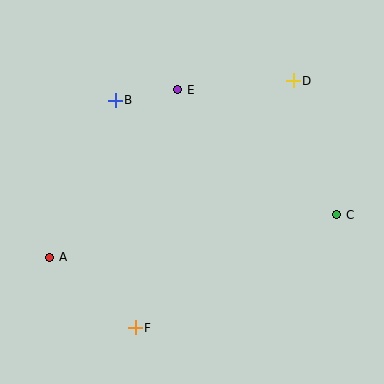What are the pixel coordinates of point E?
Point E is at (178, 90).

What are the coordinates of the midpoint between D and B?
The midpoint between D and B is at (204, 90).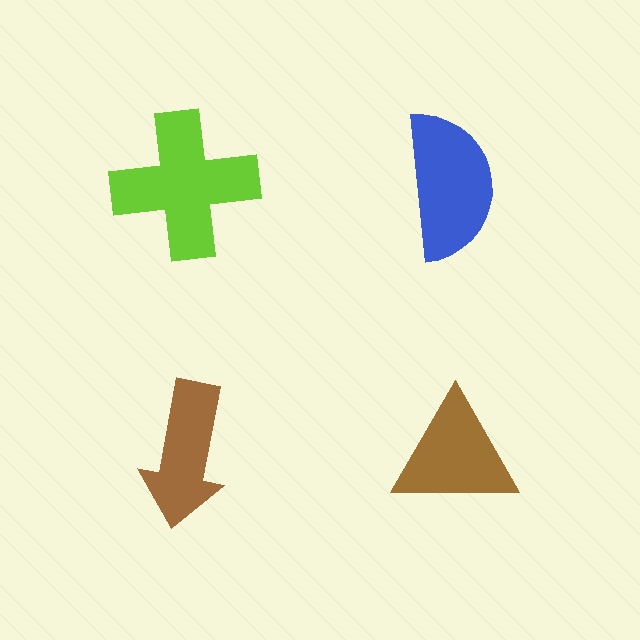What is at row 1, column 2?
A blue semicircle.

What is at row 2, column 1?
A brown arrow.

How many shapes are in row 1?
2 shapes.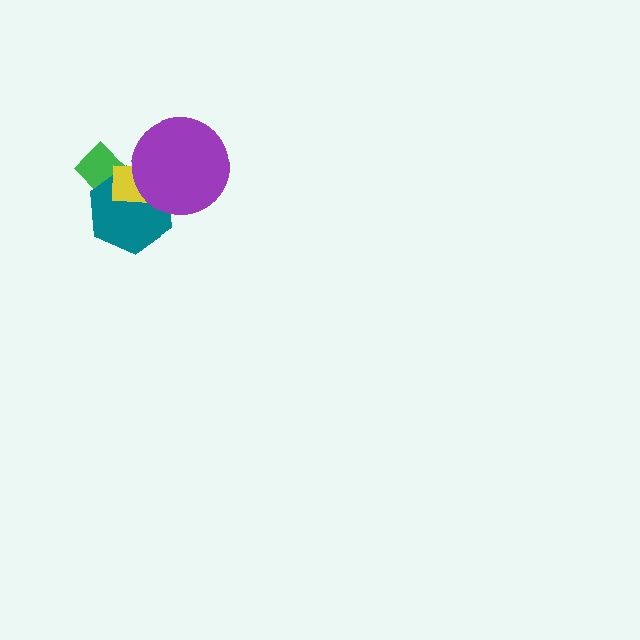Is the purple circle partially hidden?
No, no other shape covers it.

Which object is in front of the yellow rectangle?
The purple circle is in front of the yellow rectangle.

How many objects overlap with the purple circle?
2 objects overlap with the purple circle.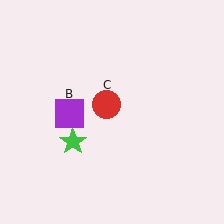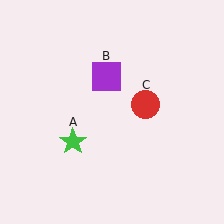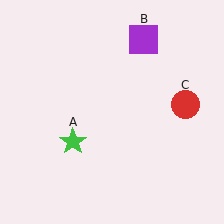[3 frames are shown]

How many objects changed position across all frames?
2 objects changed position: purple square (object B), red circle (object C).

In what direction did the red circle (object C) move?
The red circle (object C) moved right.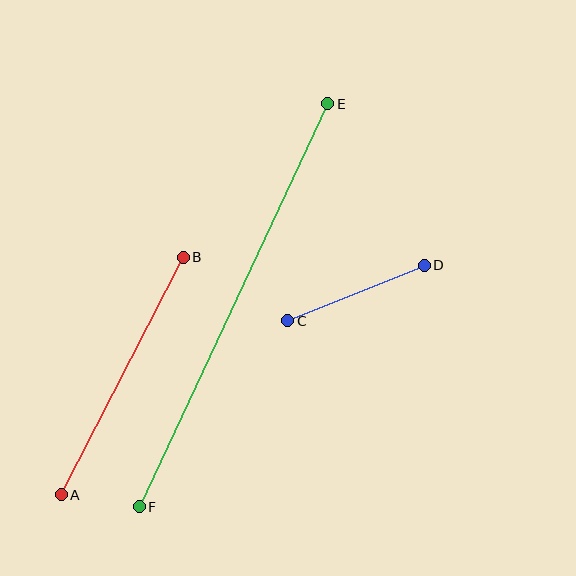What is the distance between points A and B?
The distance is approximately 267 pixels.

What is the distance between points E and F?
The distance is approximately 445 pixels.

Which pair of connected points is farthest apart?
Points E and F are farthest apart.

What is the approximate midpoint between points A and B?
The midpoint is at approximately (122, 376) pixels.